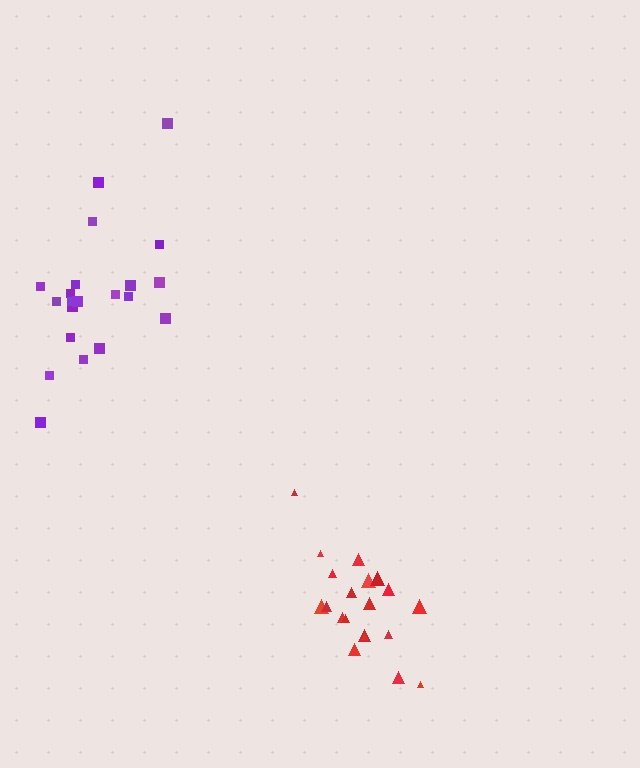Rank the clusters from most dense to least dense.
red, purple.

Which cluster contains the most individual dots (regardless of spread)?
Purple (21).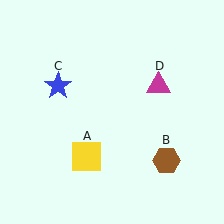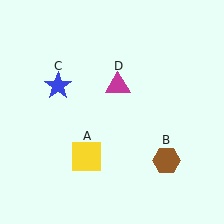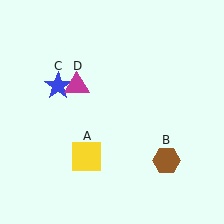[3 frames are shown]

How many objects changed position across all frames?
1 object changed position: magenta triangle (object D).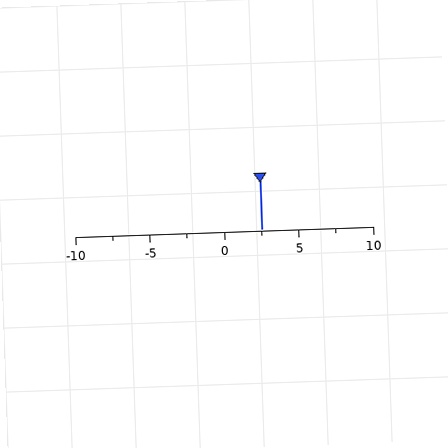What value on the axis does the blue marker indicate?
The marker indicates approximately 2.5.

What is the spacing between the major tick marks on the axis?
The major ticks are spaced 5 apart.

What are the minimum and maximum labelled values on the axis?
The axis runs from -10 to 10.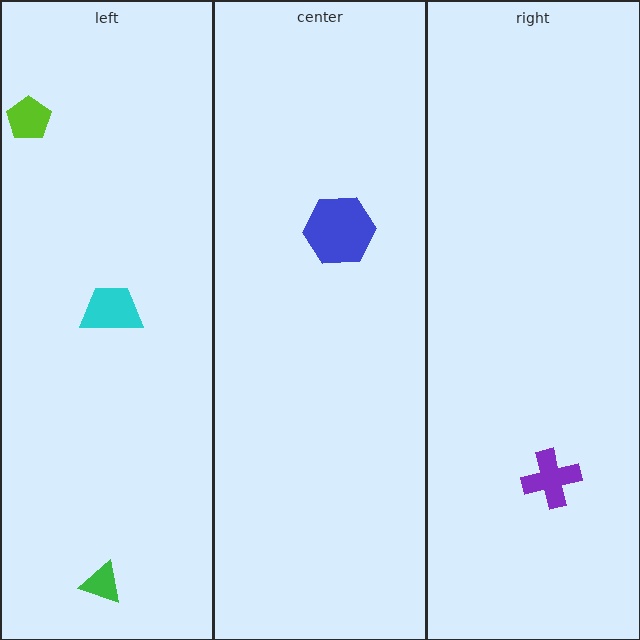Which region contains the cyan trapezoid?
The left region.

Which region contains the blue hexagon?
The center region.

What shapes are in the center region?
The blue hexagon.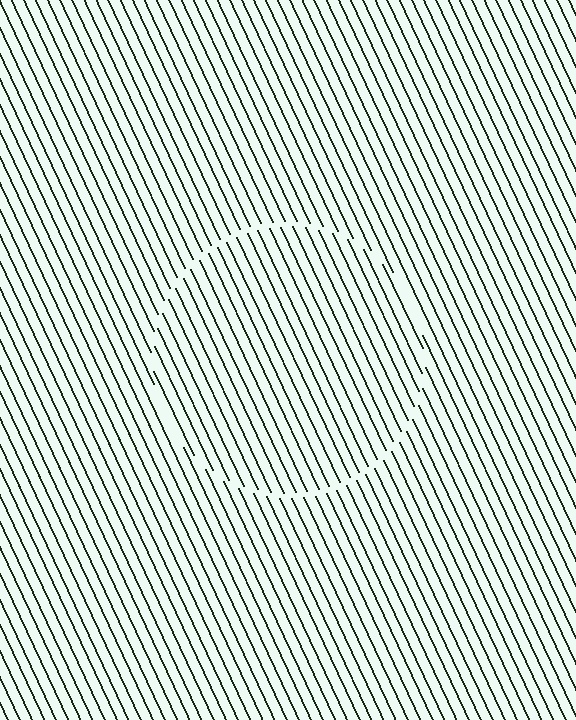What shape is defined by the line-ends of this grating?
An illusory circle. The interior of the shape contains the same grating, shifted by half a period — the contour is defined by the phase discontinuity where line-ends from the inner and outer gratings abut.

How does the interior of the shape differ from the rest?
The interior of the shape contains the same grating, shifted by half a period — the contour is defined by the phase discontinuity where line-ends from the inner and outer gratings abut.